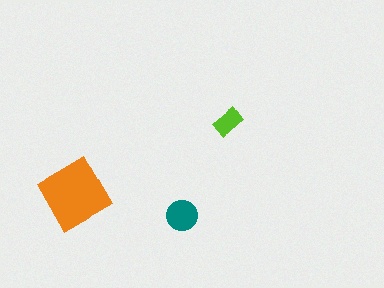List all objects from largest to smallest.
The orange diamond, the teal circle, the lime rectangle.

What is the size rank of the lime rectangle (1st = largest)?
3rd.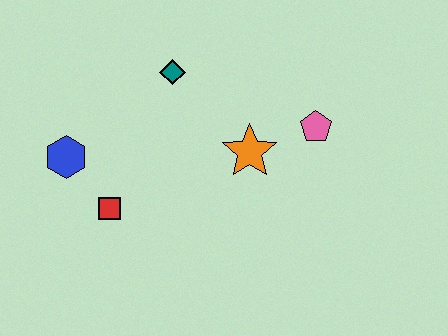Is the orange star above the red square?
Yes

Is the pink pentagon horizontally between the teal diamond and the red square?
No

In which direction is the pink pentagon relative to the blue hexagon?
The pink pentagon is to the right of the blue hexagon.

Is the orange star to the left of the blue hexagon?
No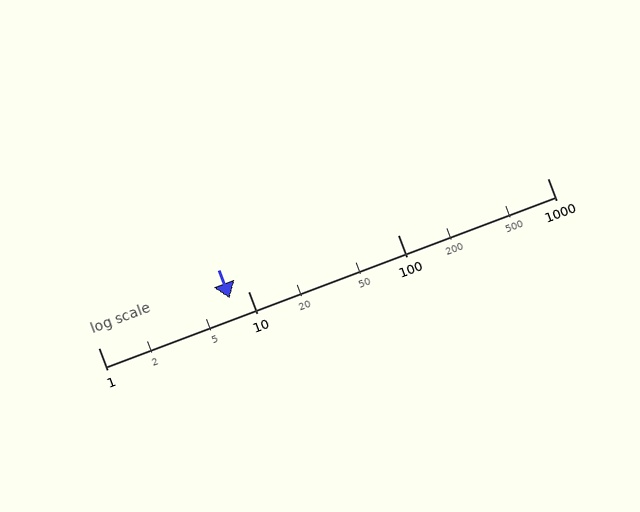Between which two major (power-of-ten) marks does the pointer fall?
The pointer is between 1 and 10.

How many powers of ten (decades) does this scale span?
The scale spans 3 decades, from 1 to 1000.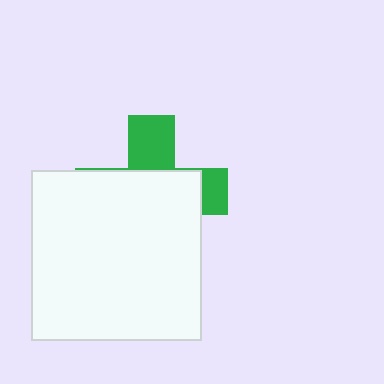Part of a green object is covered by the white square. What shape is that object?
It is a cross.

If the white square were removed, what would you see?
You would see the complete green cross.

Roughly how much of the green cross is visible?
A small part of it is visible (roughly 33%).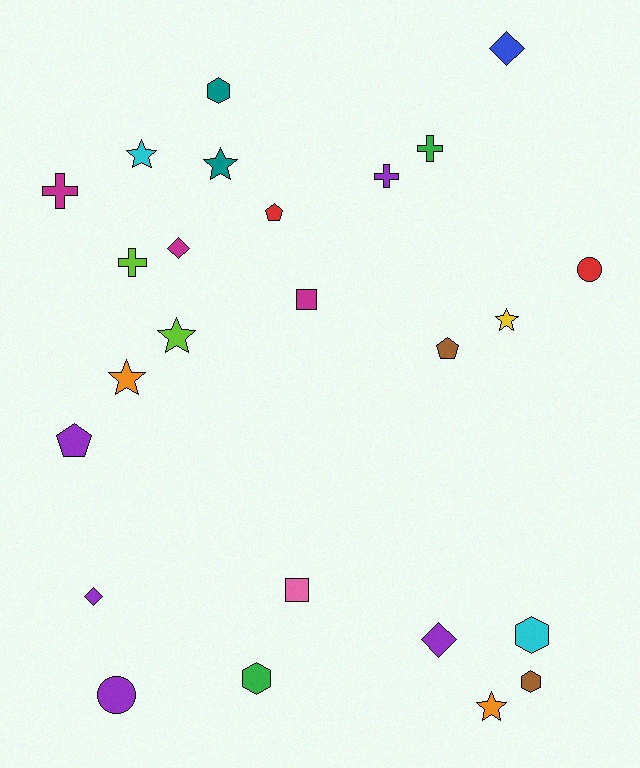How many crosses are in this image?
There are 4 crosses.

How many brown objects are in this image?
There are 2 brown objects.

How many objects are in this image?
There are 25 objects.